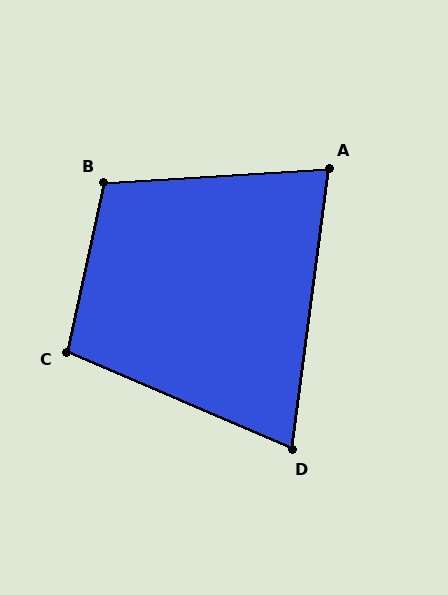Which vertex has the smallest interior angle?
D, at approximately 74 degrees.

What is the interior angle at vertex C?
Approximately 101 degrees (obtuse).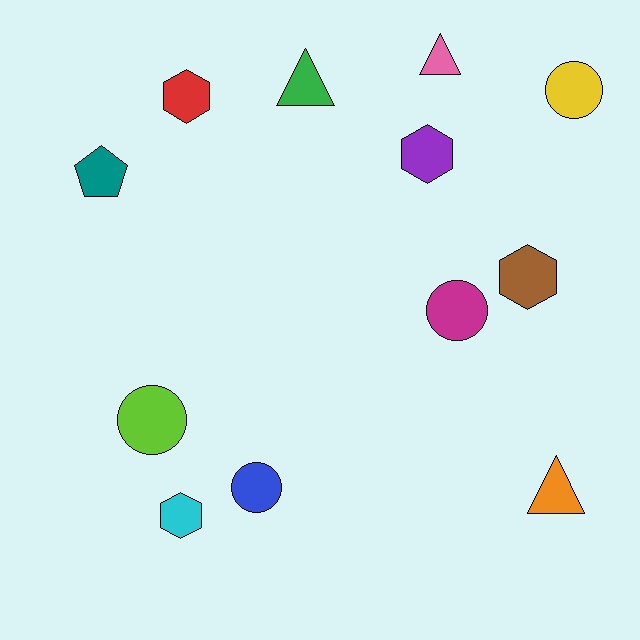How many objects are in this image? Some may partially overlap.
There are 12 objects.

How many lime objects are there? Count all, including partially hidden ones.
There is 1 lime object.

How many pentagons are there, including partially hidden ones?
There is 1 pentagon.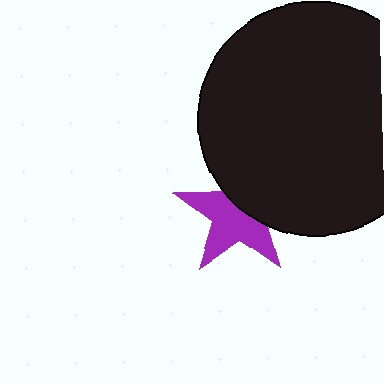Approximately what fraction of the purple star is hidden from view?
Roughly 40% of the purple star is hidden behind the black circle.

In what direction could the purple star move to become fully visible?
The purple star could move toward the lower-left. That would shift it out from behind the black circle entirely.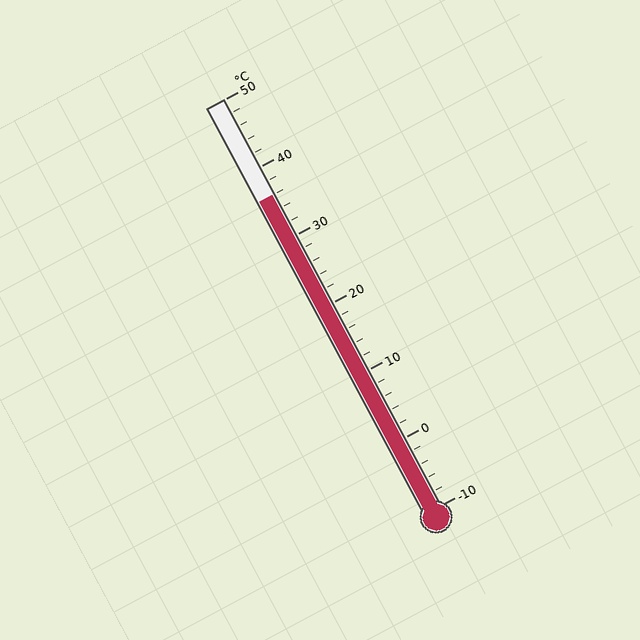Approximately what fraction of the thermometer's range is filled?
The thermometer is filled to approximately 75% of its range.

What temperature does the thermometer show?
The thermometer shows approximately 36°C.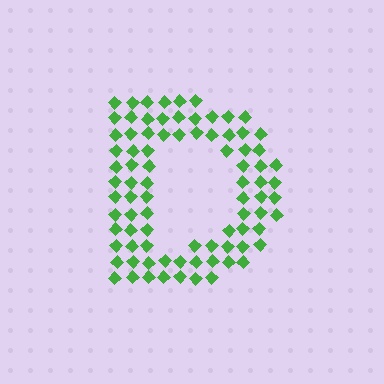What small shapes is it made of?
It is made of small diamonds.